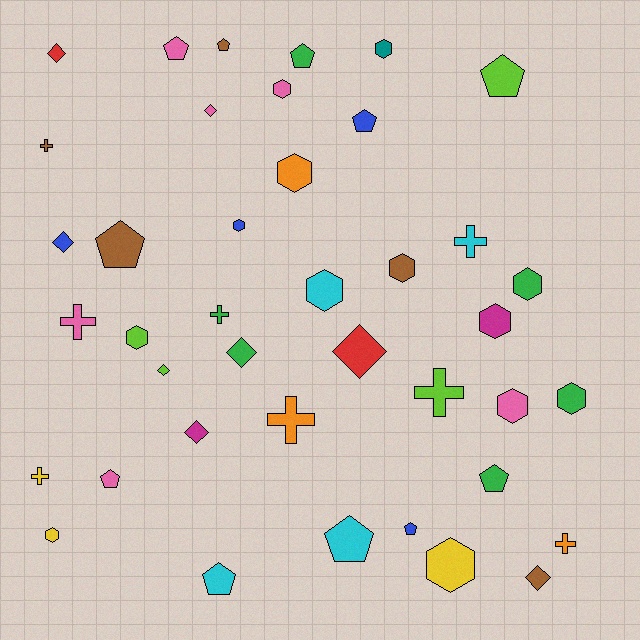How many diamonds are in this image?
There are 8 diamonds.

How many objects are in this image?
There are 40 objects.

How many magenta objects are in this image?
There are 2 magenta objects.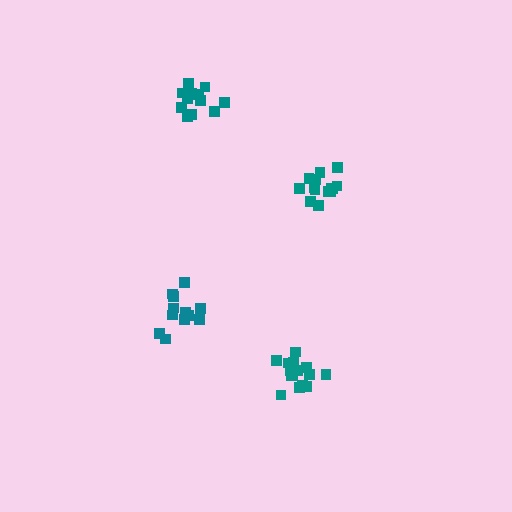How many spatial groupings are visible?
There are 4 spatial groupings.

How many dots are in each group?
Group 1: 16 dots, Group 2: 12 dots, Group 3: 14 dots, Group 4: 13 dots (55 total).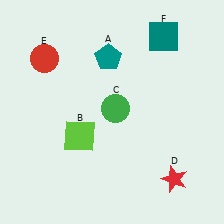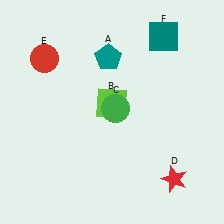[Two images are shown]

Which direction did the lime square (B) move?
The lime square (B) moved up.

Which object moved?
The lime square (B) moved up.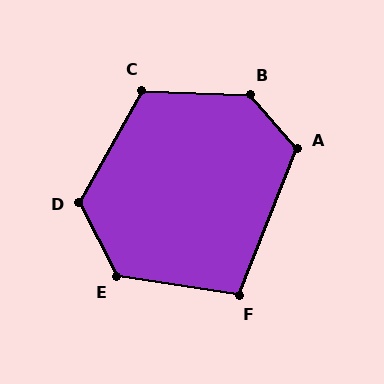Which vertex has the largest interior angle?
B, at approximately 133 degrees.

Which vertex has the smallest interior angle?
F, at approximately 103 degrees.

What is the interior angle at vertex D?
Approximately 124 degrees (obtuse).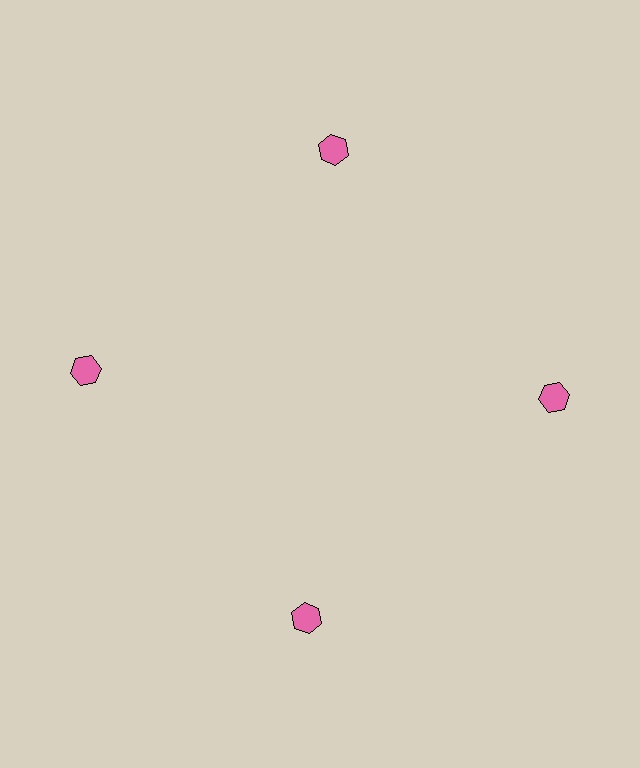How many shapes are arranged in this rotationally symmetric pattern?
There are 4 shapes, arranged in 4 groups of 1.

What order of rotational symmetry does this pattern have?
This pattern has 4-fold rotational symmetry.